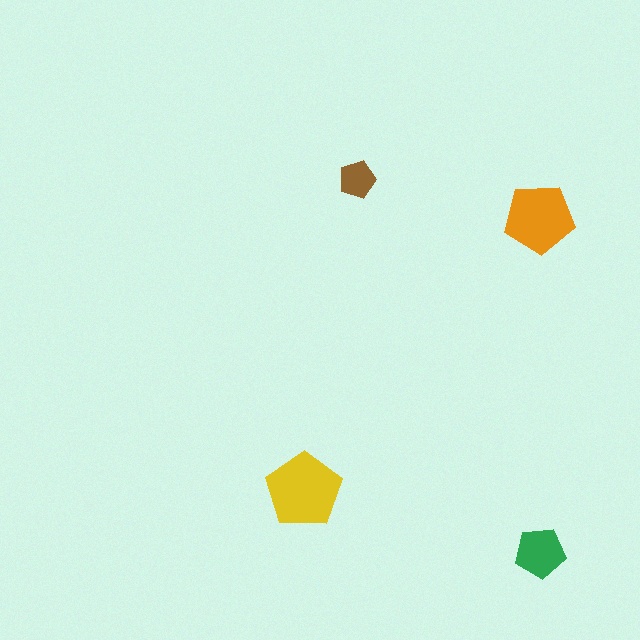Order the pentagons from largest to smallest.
the yellow one, the orange one, the green one, the brown one.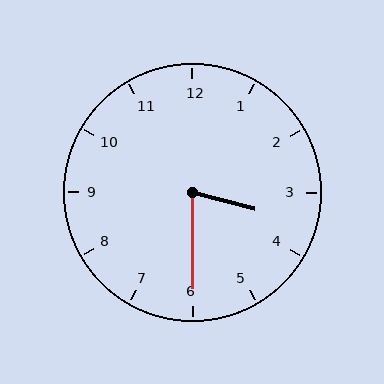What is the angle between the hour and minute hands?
Approximately 75 degrees.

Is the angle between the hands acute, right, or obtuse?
It is acute.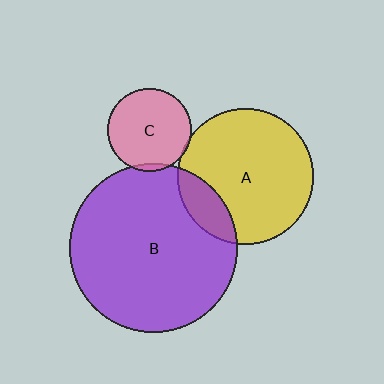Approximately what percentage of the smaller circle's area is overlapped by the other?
Approximately 15%.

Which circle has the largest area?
Circle B (purple).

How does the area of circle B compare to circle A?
Approximately 1.5 times.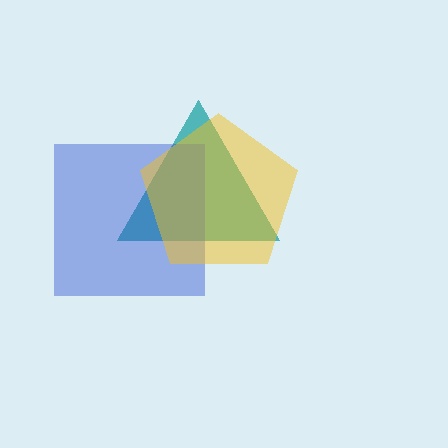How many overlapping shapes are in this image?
There are 3 overlapping shapes in the image.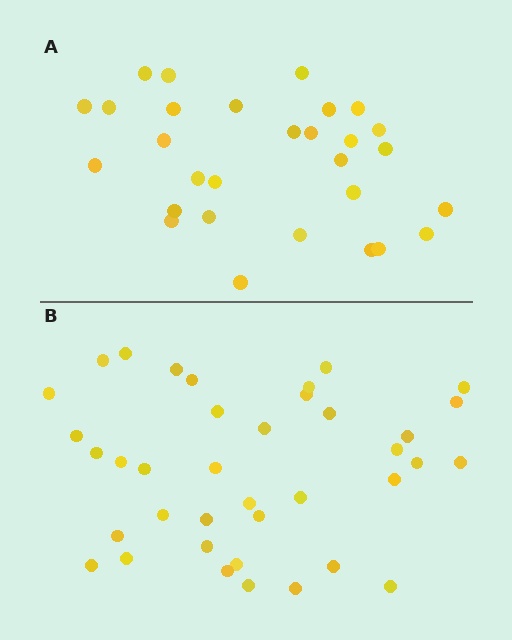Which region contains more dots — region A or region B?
Region B (the bottom region) has more dots.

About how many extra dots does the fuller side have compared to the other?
Region B has roughly 8 or so more dots than region A.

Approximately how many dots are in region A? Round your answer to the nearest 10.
About 30 dots. (The exact count is 29, which rounds to 30.)